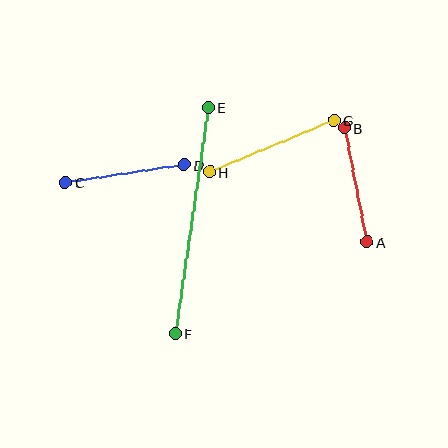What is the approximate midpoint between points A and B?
The midpoint is at approximately (356, 185) pixels.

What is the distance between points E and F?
The distance is approximately 228 pixels.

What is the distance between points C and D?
The distance is approximately 120 pixels.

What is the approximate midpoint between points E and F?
The midpoint is at approximately (192, 221) pixels.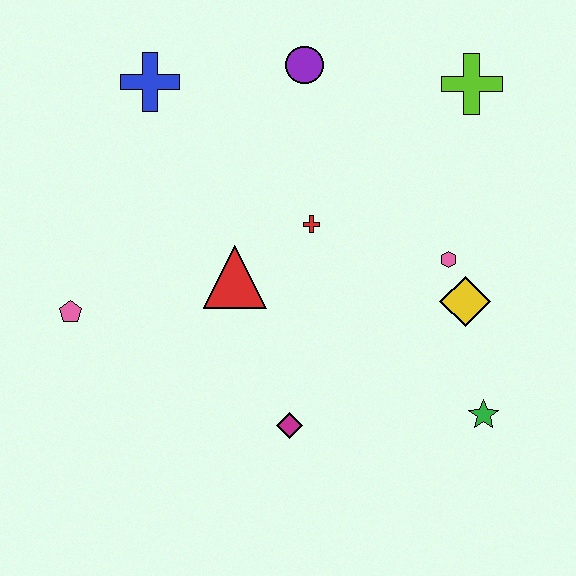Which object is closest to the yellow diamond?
The pink hexagon is closest to the yellow diamond.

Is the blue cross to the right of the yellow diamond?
No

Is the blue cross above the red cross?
Yes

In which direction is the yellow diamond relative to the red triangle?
The yellow diamond is to the right of the red triangle.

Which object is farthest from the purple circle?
The green star is farthest from the purple circle.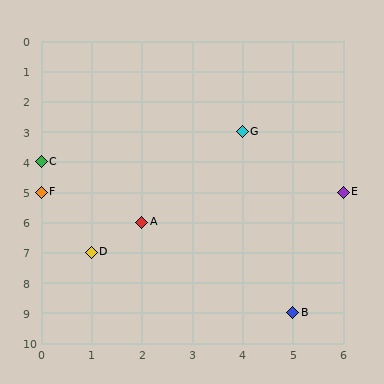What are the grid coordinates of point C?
Point C is at grid coordinates (0, 4).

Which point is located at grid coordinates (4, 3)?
Point G is at (4, 3).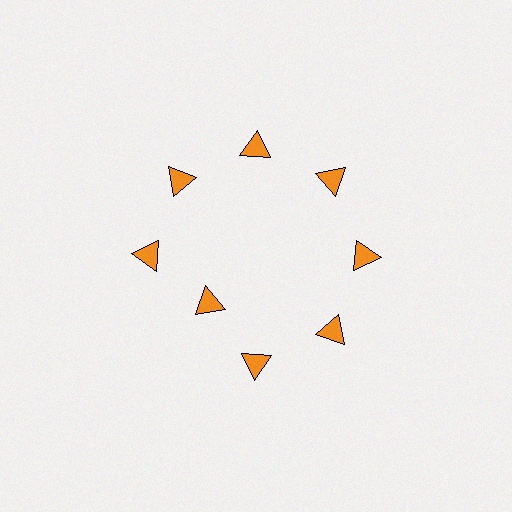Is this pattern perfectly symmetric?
No. The 8 orange triangles are arranged in a ring, but one element near the 8 o'clock position is pulled inward toward the center, breaking the 8-fold rotational symmetry.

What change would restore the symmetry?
The symmetry would be restored by moving it outward, back onto the ring so that all 8 triangles sit at equal angles and equal distance from the center.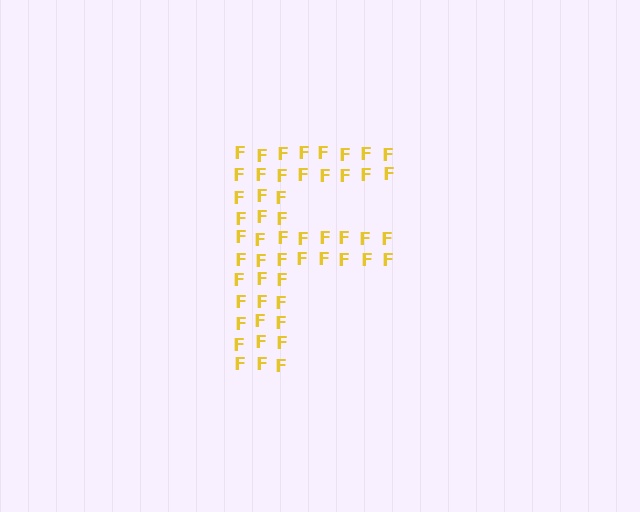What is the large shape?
The large shape is the letter F.